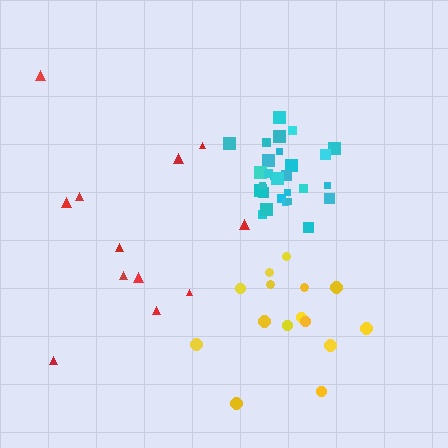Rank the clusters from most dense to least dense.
cyan, yellow, red.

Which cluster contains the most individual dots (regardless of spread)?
Cyan (30).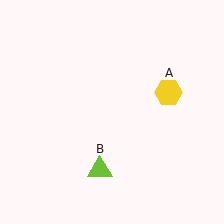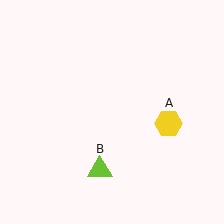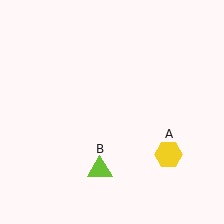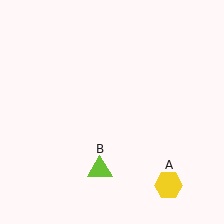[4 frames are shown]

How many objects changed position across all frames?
1 object changed position: yellow hexagon (object A).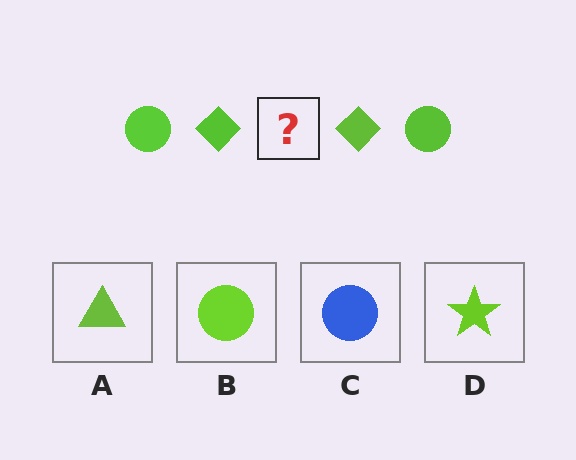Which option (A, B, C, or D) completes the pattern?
B.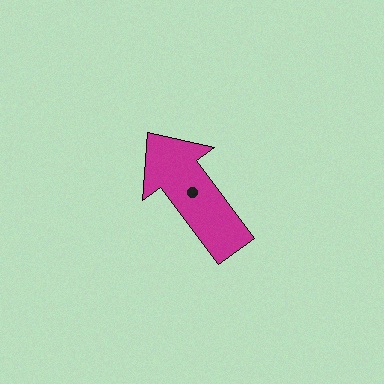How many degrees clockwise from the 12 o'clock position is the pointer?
Approximately 323 degrees.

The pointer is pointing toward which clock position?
Roughly 11 o'clock.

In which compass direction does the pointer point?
Northwest.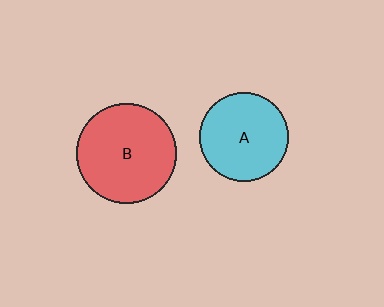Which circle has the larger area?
Circle B (red).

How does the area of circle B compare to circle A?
Approximately 1.3 times.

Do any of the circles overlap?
No, none of the circles overlap.